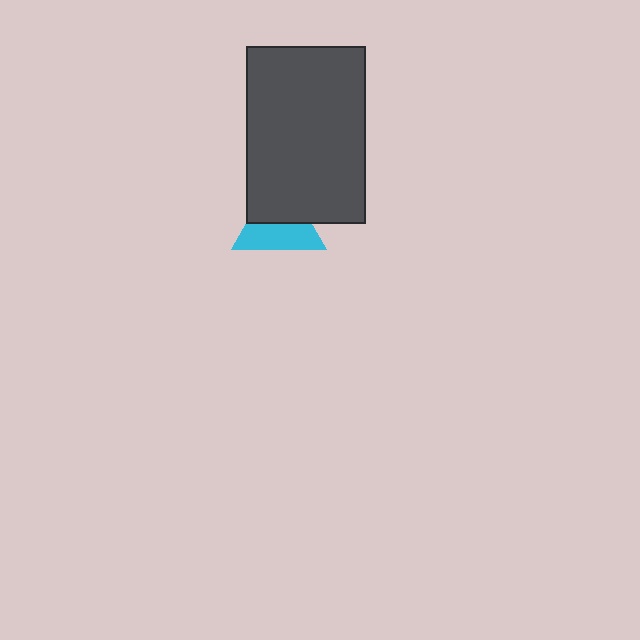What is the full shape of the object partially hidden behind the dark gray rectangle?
The partially hidden object is a cyan triangle.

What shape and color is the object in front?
The object in front is a dark gray rectangle.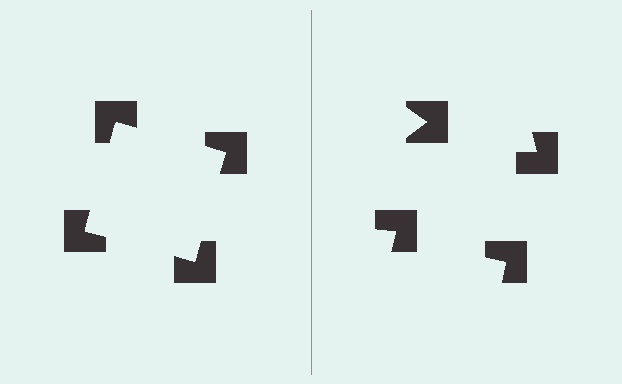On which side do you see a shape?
An illusory square appears on the left side. On the right side the wedge cuts are rotated, so no coherent shape forms.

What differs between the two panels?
The notched squares are positioned identically on both sides; only the wedge orientations differ. On the left they align to a square; on the right they are misaligned.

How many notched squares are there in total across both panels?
8 — 4 on each side.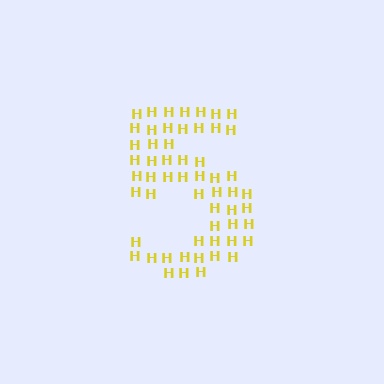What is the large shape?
The large shape is the digit 5.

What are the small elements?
The small elements are letter H's.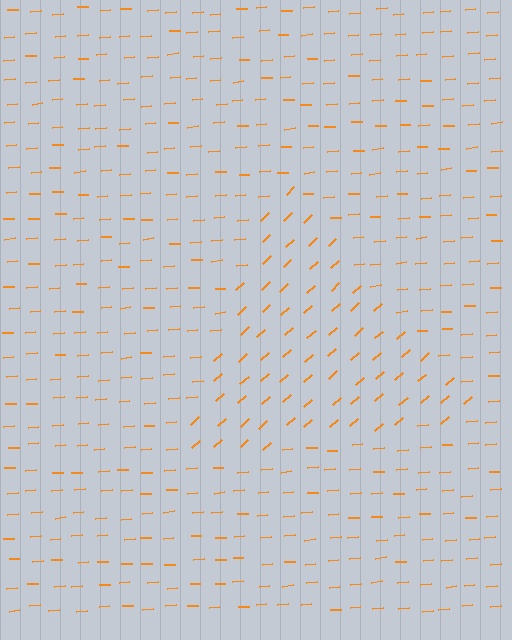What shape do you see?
I see a triangle.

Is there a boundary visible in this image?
Yes, there is a texture boundary formed by a change in line orientation.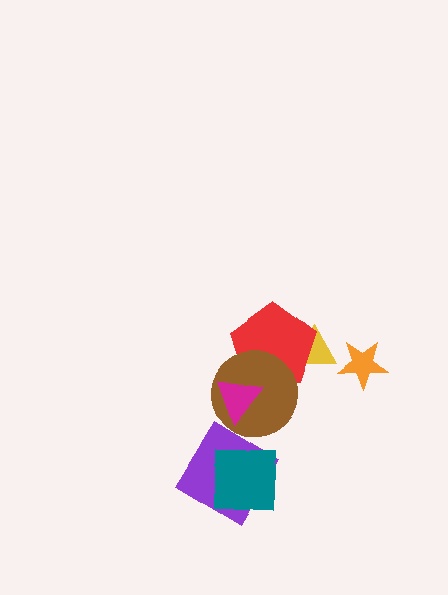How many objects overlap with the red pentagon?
3 objects overlap with the red pentagon.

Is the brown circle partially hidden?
Yes, it is partially covered by another shape.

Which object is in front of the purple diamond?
The teal square is in front of the purple diamond.